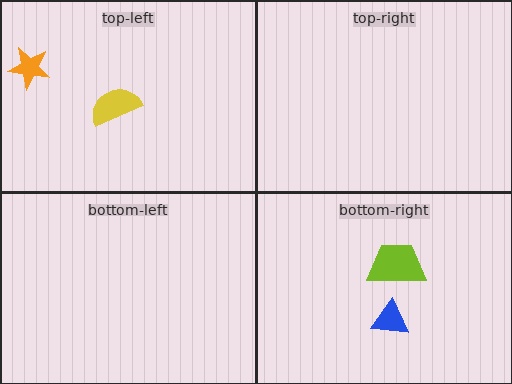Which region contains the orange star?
The top-left region.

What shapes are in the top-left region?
The orange star, the yellow semicircle.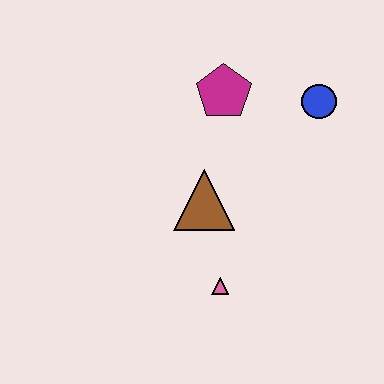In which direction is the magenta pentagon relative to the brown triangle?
The magenta pentagon is above the brown triangle.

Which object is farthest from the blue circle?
The pink triangle is farthest from the blue circle.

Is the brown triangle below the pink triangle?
No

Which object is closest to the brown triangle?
The pink triangle is closest to the brown triangle.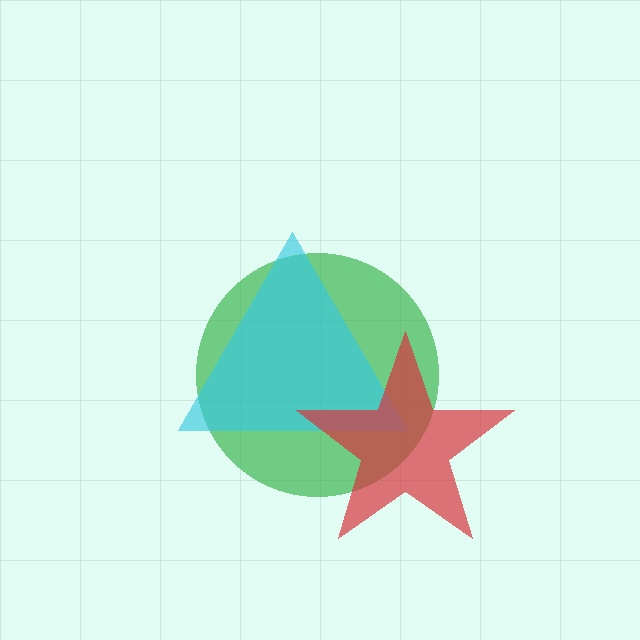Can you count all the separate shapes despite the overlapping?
Yes, there are 3 separate shapes.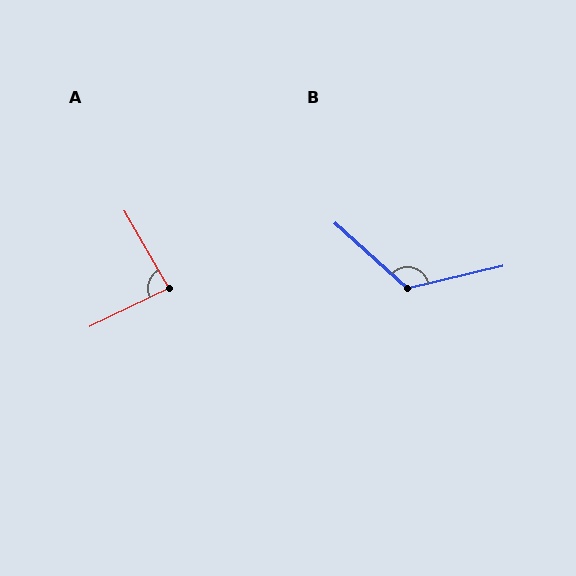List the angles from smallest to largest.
A (86°), B (125°).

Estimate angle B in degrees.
Approximately 125 degrees.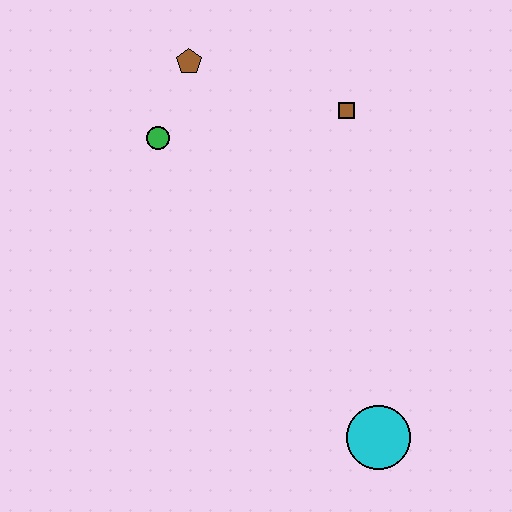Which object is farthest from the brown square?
The cyan circle is farthest from the brown square.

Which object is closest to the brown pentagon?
The green circle is closest to the brown pentagon.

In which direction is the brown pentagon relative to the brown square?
The brown pentagon is to the left of the brown square.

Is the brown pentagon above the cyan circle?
Yes